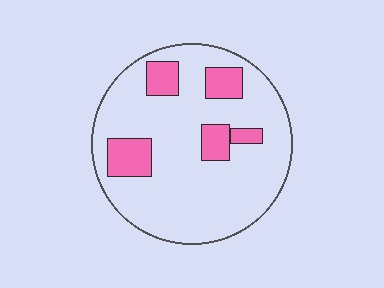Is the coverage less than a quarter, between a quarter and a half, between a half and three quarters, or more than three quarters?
Less than a quarter.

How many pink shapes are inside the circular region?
5.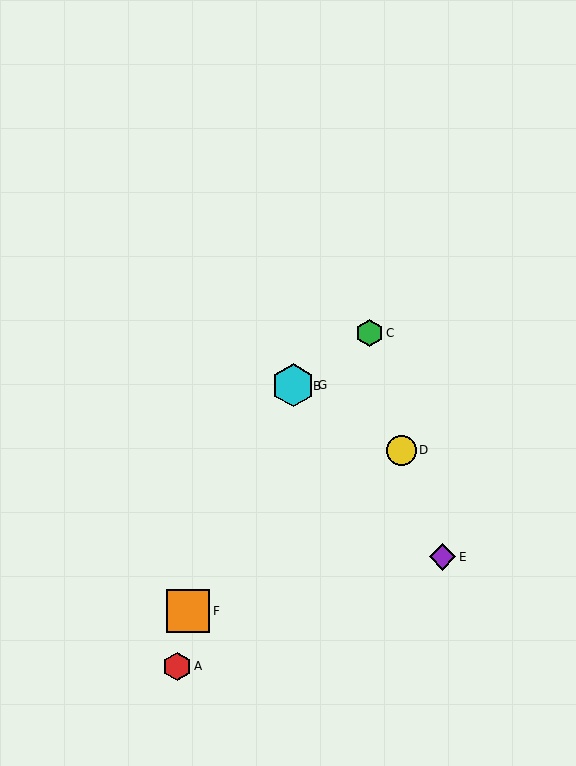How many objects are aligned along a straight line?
3 objects (B, C, G) are aligned along a straight line.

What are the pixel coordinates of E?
Object E is at (442, 557).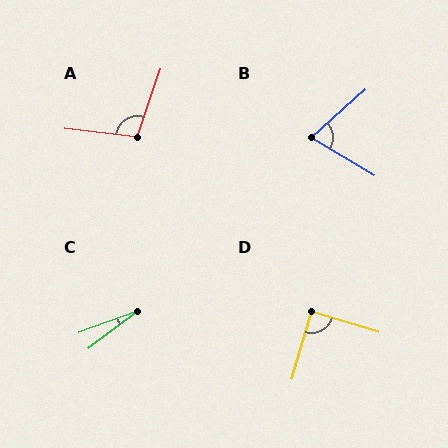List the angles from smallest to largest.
C (17°), B (72°), D (89°), A (102°).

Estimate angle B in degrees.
Approximately 72 degrees.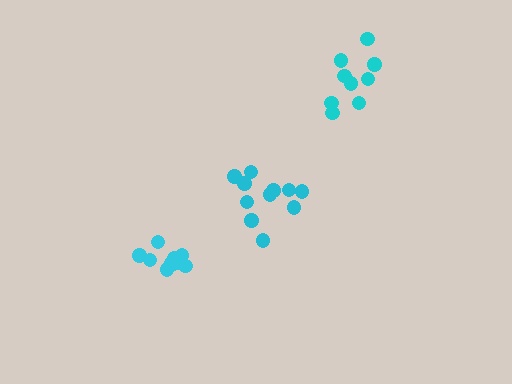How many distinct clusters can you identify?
There are 3 distinct clusters.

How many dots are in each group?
Group 1: 9 dots, Group 2: 10 dots, Group 3: 11 dots (30 total).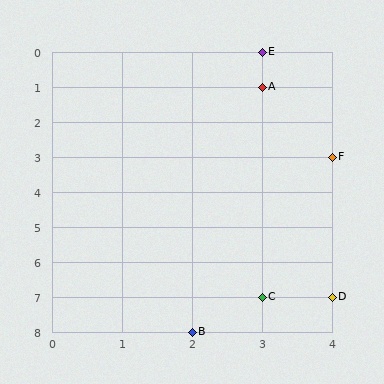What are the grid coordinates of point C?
Point C is at grid coordinates (3, 7).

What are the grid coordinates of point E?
Point E is at grid coordinates (3, 0).